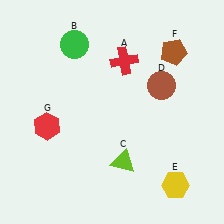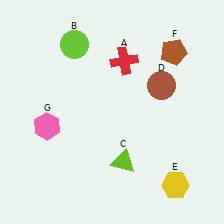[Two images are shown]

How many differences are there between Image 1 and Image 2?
There are 2 differences between the two images.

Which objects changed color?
B changed from green to lime. G changed from red to pink.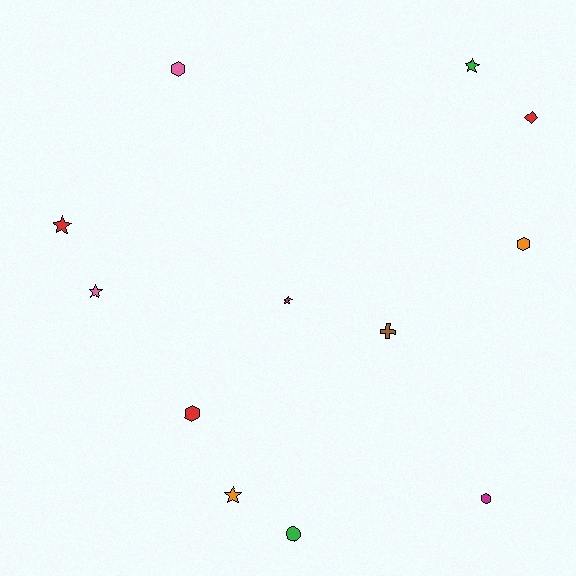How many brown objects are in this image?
There is 1 brown object.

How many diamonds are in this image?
There is 1 diamond.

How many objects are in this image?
There are 12 objects.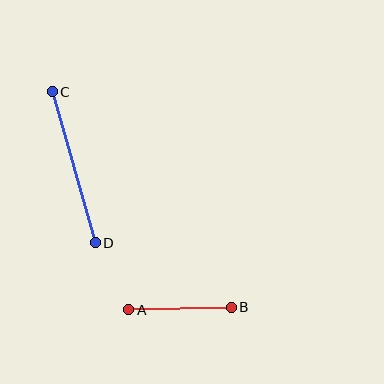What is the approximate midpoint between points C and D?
The midpoint is at approximately (74, 167) pixels.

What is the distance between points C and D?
The distance is approximately 157 pixels.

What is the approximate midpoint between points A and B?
The midpoint is at approximately (180, 308) pixels.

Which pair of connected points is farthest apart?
Points C and D are farthest apart.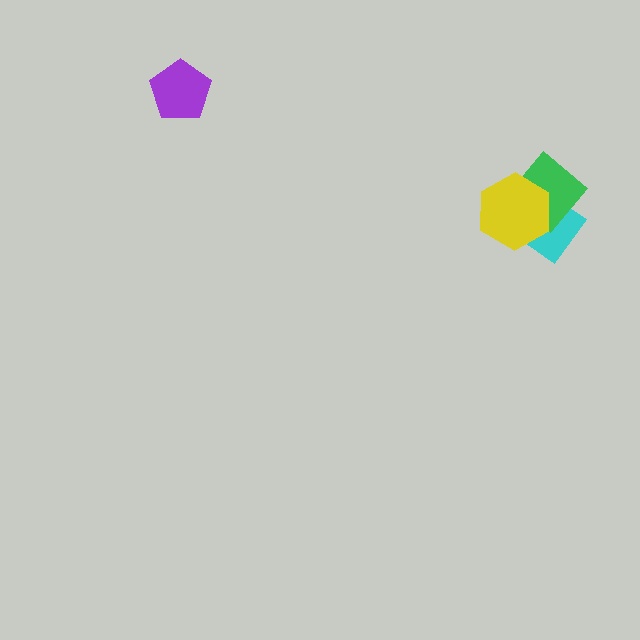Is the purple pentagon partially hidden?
No, no other shape covers it.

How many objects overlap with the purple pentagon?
0 objects overlap with the purple pentagon.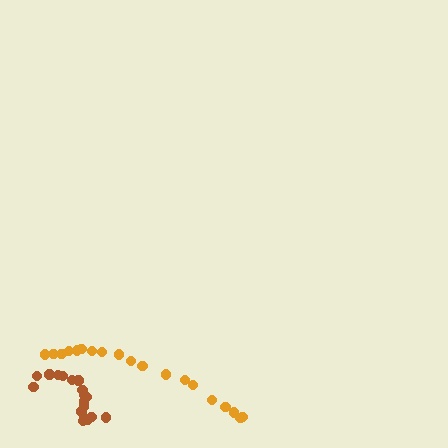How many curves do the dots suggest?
There are 2 distinct paths.